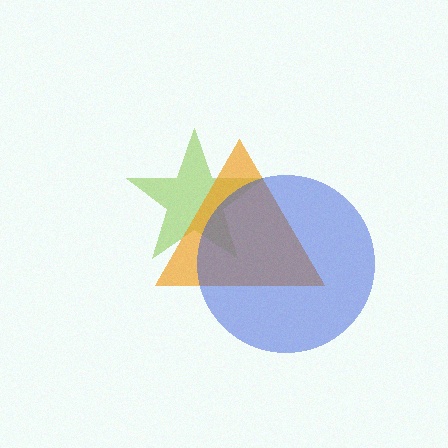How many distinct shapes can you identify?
There are 3 distinct shapes: a lime star, an orange triangle, a blue circle.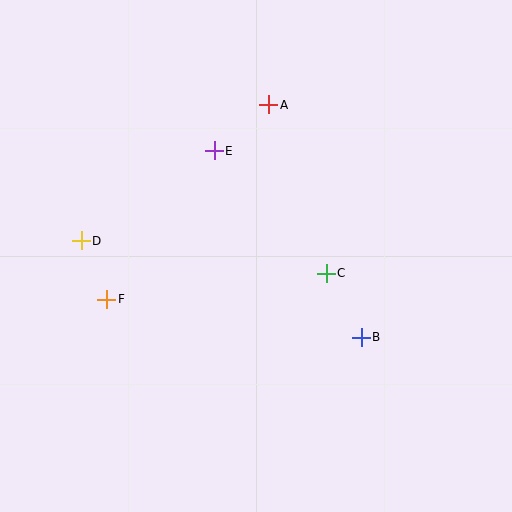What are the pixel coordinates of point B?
Point B is at (361, 337).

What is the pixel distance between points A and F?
The distance between A and F is 254 pixels.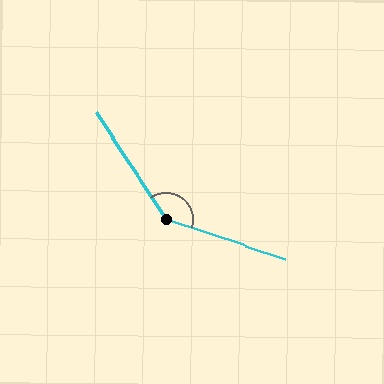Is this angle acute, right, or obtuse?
It is obtuse.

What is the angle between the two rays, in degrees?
Approximately 142 degrees.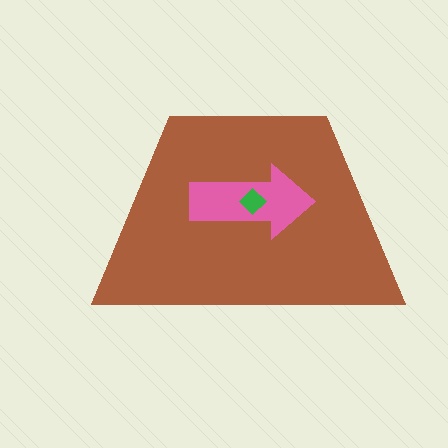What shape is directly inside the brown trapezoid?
The pink arrow.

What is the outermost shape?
The brown trapezoid.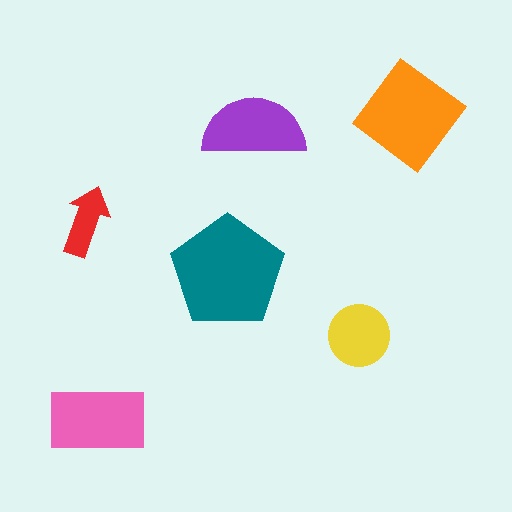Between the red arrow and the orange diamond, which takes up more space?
The orange diamond.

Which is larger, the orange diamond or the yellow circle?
The orange diamond.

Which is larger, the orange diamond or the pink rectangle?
The orange diamond.